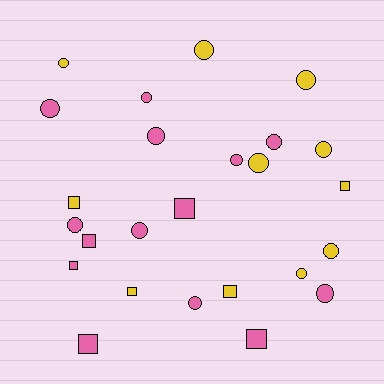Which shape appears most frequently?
Circle, with 16 objects.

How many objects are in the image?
There are 25 objects.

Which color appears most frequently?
Pink, with 14 objects.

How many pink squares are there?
There are 5 pink squares.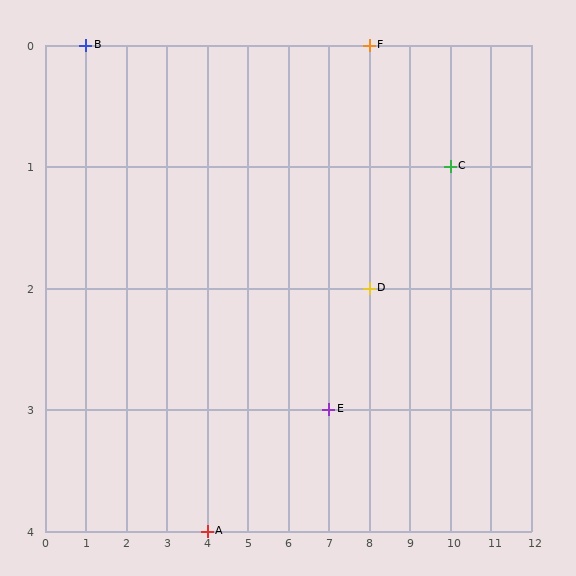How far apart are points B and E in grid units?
Points B and E are 6 columns and 3 rows apart (about 6.7 grid units diagonally).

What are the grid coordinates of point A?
Point A is at grid coordinates (4, 4).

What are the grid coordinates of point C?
Point C is at grid coordinates (10, 1).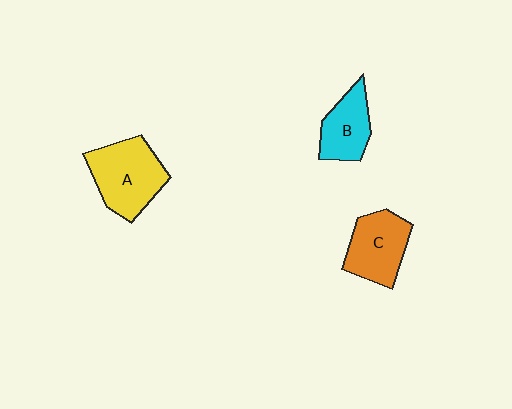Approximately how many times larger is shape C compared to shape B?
Approximately 1.2 times.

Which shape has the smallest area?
Shape B (cyan).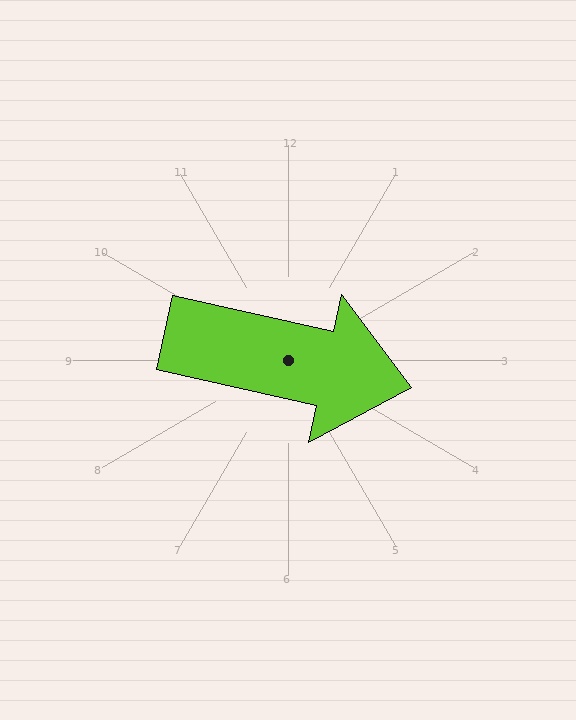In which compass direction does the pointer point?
East.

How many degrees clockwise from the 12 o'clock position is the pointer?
Approximately 102 degrees.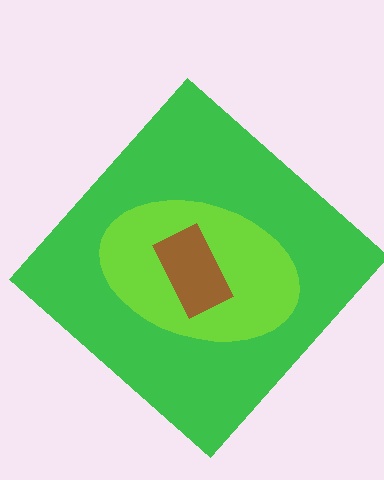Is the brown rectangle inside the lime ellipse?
Yes.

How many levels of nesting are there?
3.